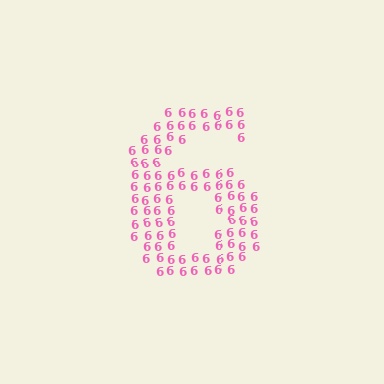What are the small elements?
The small elements are digit 6's.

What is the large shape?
The large shape is the digit 6.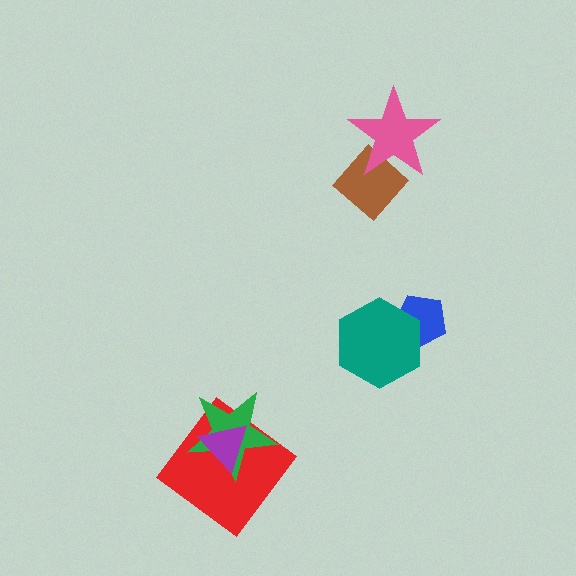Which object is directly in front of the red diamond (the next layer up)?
The green star is directly in front of the red diamond.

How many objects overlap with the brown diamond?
1 object overlaps with the brown diamond.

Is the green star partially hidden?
Yes, it is partially covered by another shape.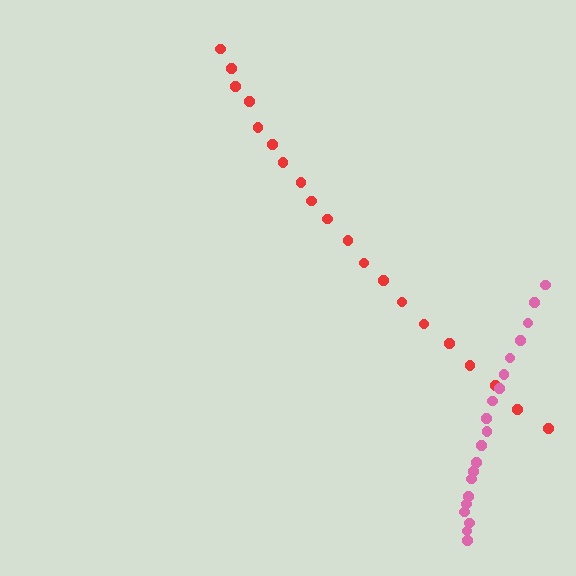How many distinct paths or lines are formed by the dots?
There are 2 distinct paths.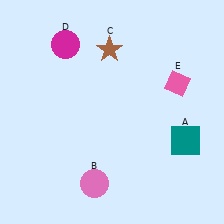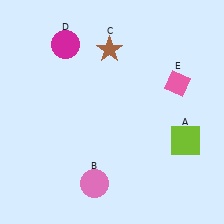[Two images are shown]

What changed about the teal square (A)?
In Image 1, A is teal. In Image 2, it changed to lime.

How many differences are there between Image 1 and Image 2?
There is 1 difference between the two images.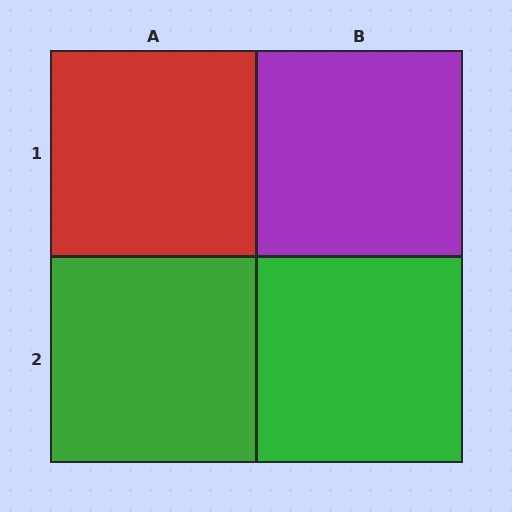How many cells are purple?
1 cell is purple.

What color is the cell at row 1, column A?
Red.